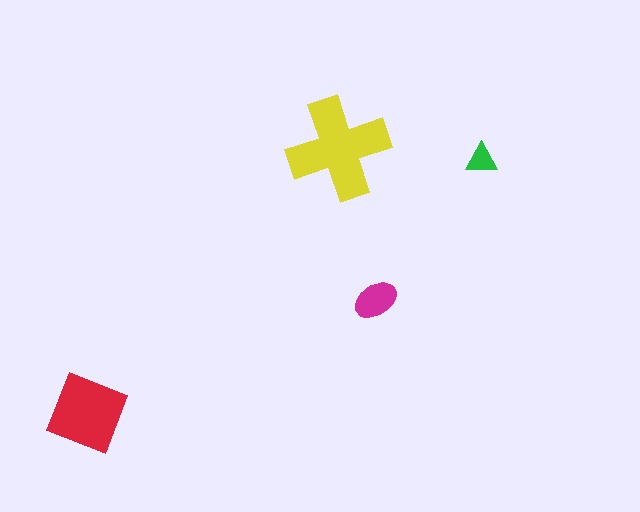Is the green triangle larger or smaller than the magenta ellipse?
Smaller.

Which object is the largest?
The yellow cross.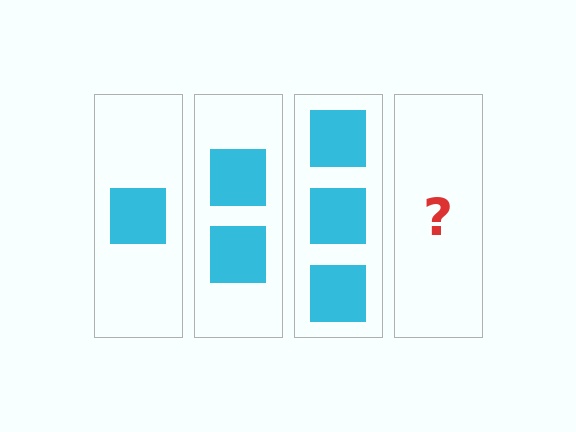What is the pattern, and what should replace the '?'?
The pattern is that each step adds one more square. The '?' should be 4 squares.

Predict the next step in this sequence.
The next step is 4 squares.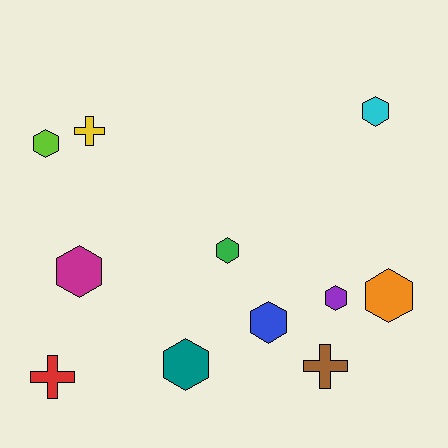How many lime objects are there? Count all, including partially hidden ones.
There is 1 lime object.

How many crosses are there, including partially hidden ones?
There are 3 crosses.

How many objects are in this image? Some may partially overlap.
There are 11 objects.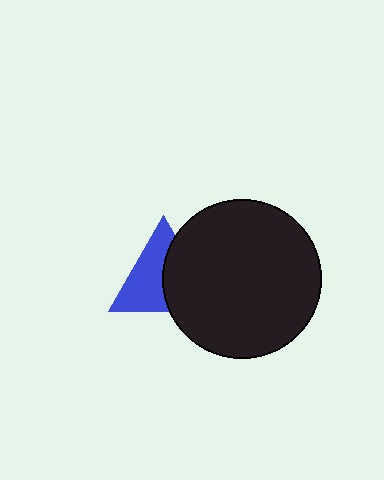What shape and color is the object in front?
The object in front is a black circle.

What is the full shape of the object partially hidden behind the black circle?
The partially hidden object is a blue triangle.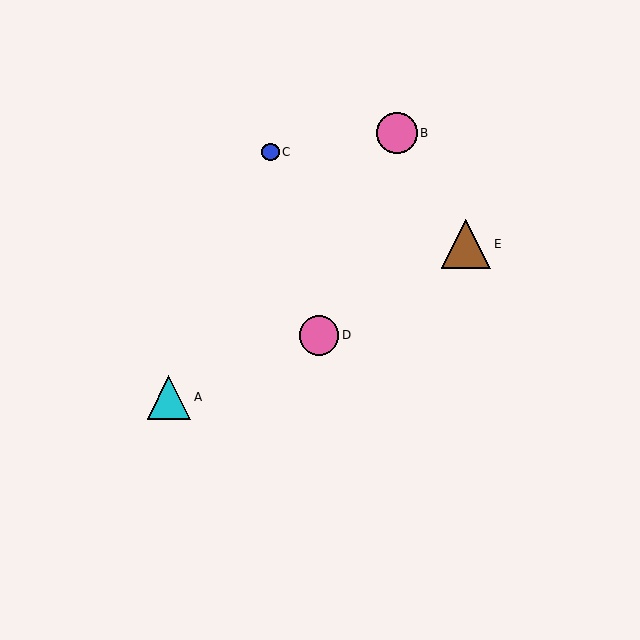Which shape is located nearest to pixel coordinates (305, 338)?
The pink circle (labeled D) at (319, 335) is nearest to that location.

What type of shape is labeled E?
Shape E is a brown triangle.